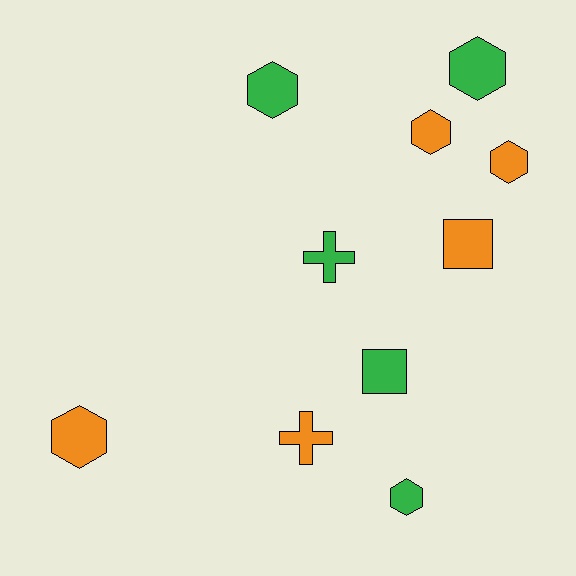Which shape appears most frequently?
Hexagon, with 6 objects.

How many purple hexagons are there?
There are no purple hexagons.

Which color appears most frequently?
Orange, with 5 objects.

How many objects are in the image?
There are 10 objects.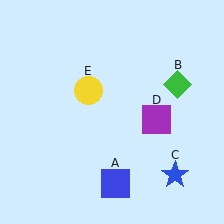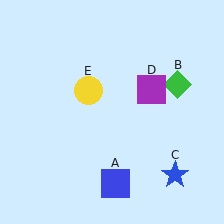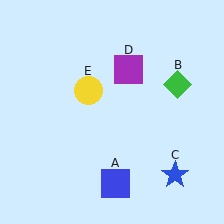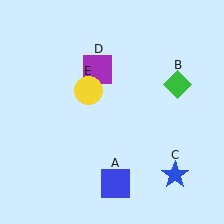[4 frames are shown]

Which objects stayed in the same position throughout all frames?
Blue square (object A) and green diamond (object B) and blue star (object C) and yellow circle (object E) remained stationary.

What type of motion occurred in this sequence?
The purple square (object D) rotated counterclockwise around the center of the scene.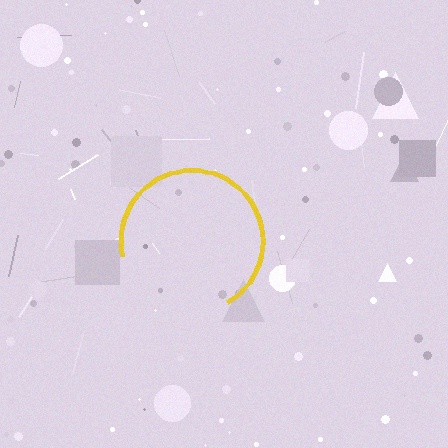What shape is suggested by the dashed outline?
The dashed outline suggests a circle.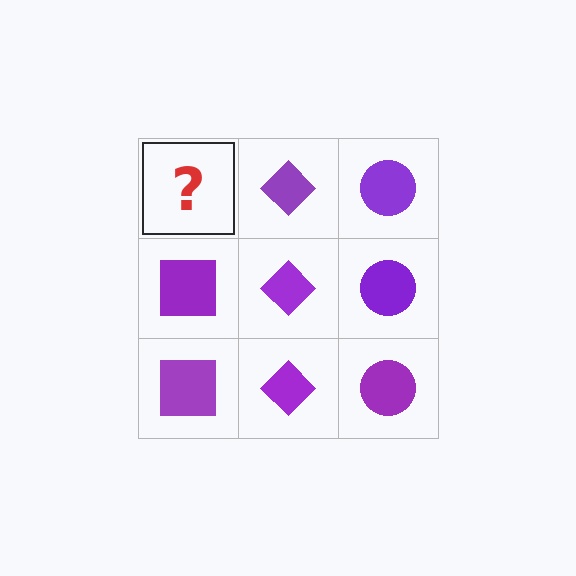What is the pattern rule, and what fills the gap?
The rule is that each column has a consistent shape. The gap should be filled with a purple square.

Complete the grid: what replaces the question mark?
The question mark should be replaced with a purple square.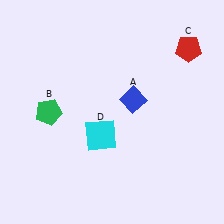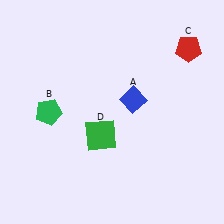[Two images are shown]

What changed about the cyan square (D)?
In Image 1, D is cyan. In Image 2, it changed to green.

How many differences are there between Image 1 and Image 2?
There is 1 difference between the two images.